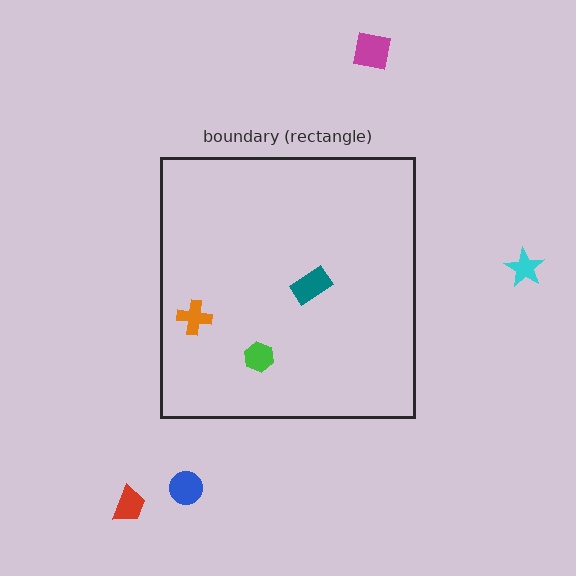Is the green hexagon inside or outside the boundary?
Inside.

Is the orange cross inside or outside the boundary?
Inside.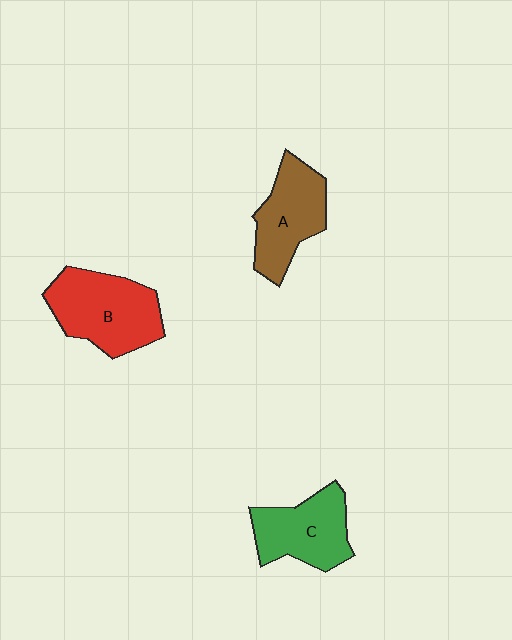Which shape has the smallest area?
Shape A (brown).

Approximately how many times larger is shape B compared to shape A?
Approximately 1.2 times.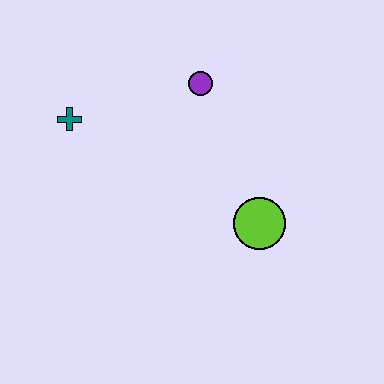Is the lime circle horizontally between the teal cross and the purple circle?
No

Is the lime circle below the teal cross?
Yes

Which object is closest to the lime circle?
The purple circle is closest to the lime circle.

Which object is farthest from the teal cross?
The lime circle is farthest from the teal cross.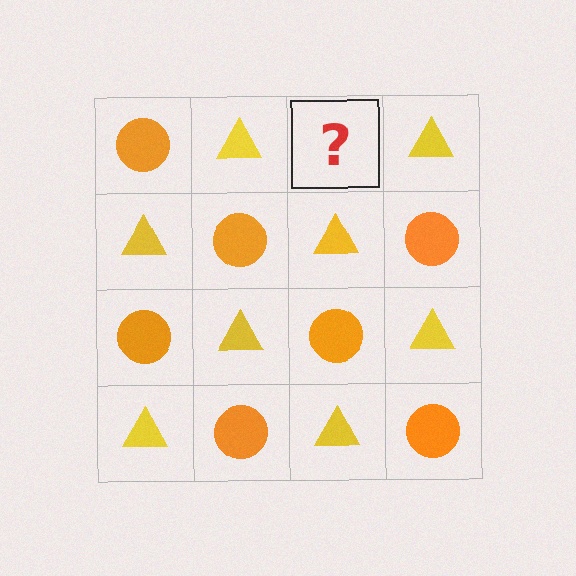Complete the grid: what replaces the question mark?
The question mark should be replaced with an orange circle.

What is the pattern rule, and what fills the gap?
The rule is that it alternates orange circle and yellow triangle in a checkerboard pattern. The gap should be filled with an orange circle.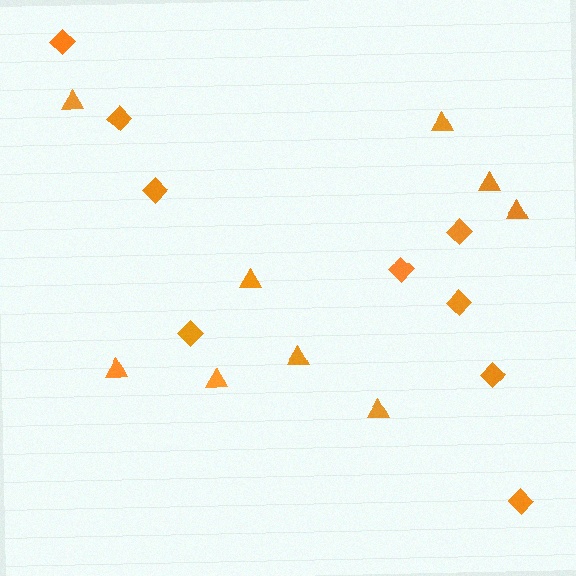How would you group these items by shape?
There are 2 groups: one group of diamonds (9) and one group of triangles (9).